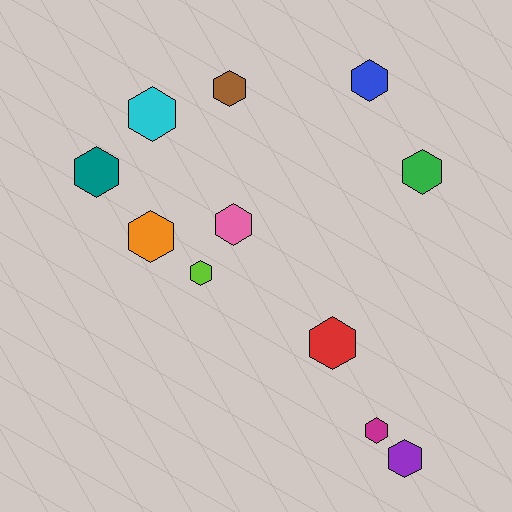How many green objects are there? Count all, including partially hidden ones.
There is 1 green object.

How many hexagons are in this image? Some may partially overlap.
There are 11 hexagons.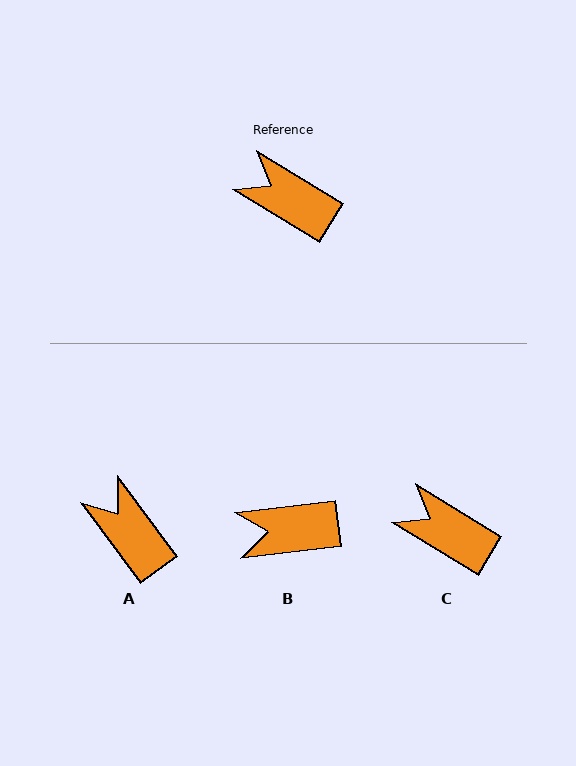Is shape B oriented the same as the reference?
No, it is off by about 38 degrees.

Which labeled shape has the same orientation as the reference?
C.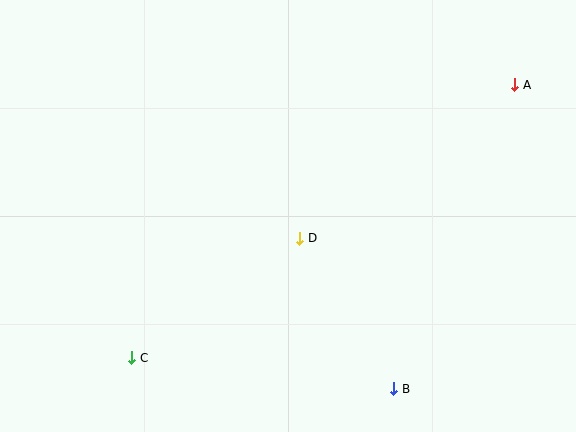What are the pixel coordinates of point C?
Point C is at (132, 358).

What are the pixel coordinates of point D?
Point D is at (300, 238).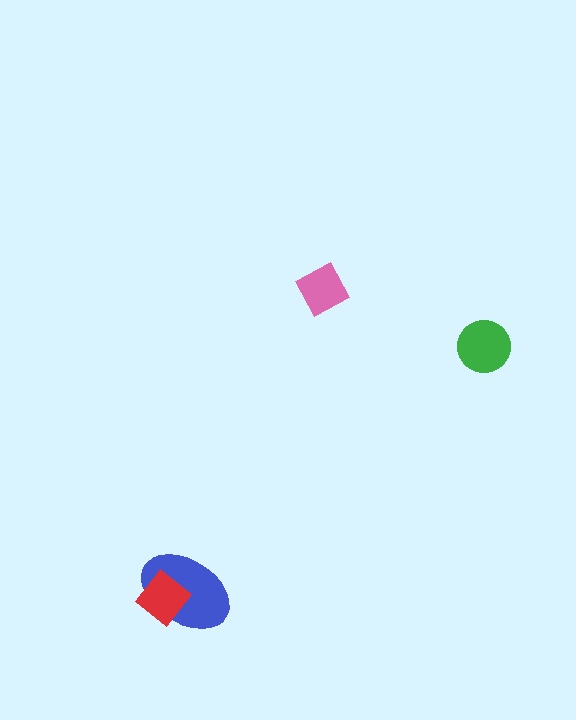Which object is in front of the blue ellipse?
The red diamond is in front of the blue ellipse.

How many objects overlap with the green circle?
0 objects overlap with the green circle.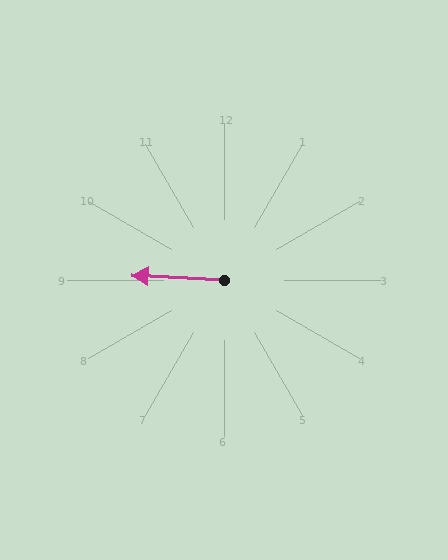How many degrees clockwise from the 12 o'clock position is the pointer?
Approximately 273 degrees.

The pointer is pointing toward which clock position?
Roughly 9 o'clock.